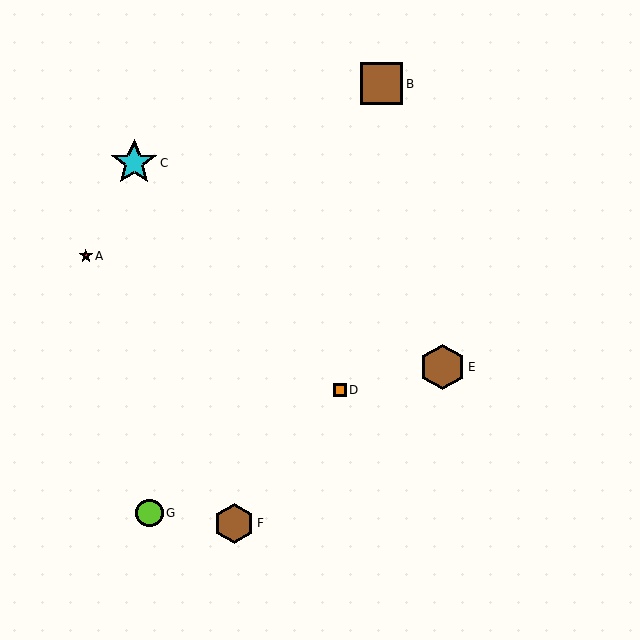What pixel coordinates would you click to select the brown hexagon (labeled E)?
Click at (443, 367) to select the brown hexagon E.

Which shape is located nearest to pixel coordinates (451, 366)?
The brown hexagon (labeled E) at (443, 367) is nearest to that location.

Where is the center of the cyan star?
The center of the cyan star is at (134, 163).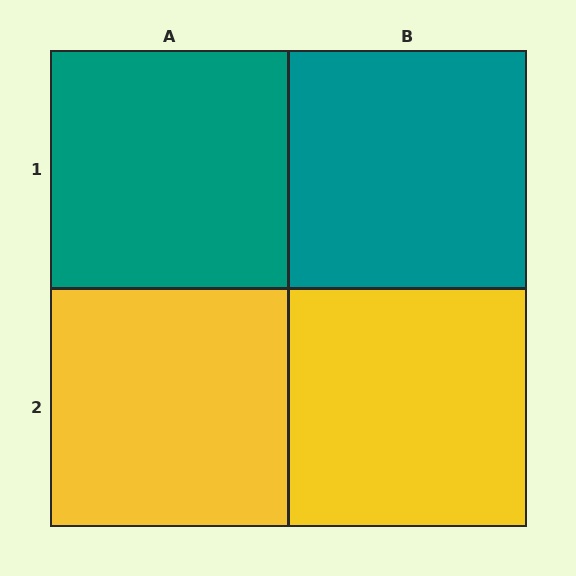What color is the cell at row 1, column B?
Teal.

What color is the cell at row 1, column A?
Teal.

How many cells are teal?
2 cells are teal.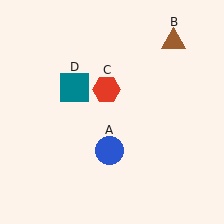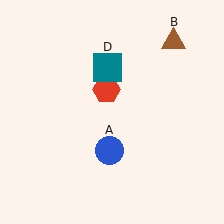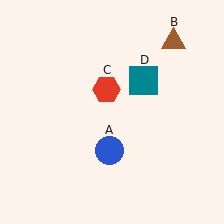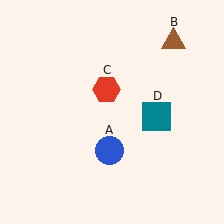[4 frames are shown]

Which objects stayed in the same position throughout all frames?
Blue circle (object A) and brown triangle (object B) and red hexagon (object C) remained stationary.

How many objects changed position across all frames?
1 object changed position: teal square (object D).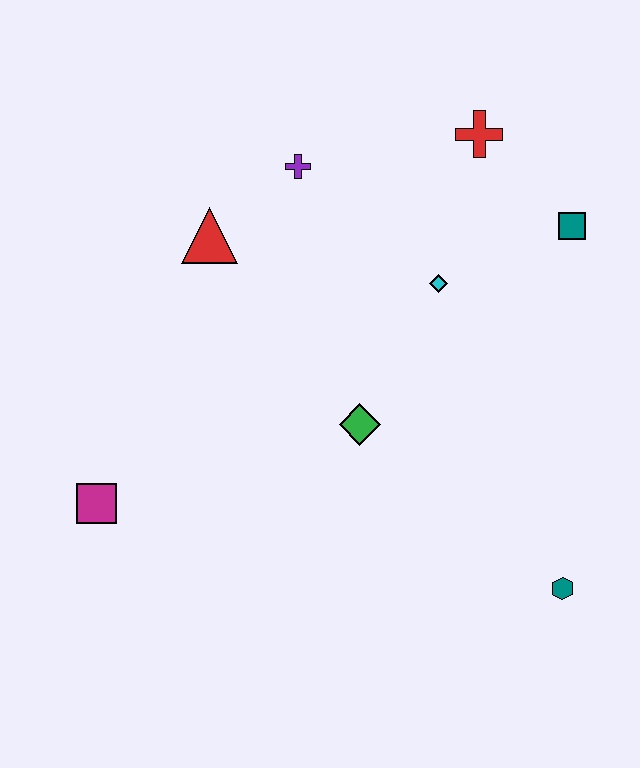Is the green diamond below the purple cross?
Yes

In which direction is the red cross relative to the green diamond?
The red cross is above the green diamond.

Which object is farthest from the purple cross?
The teal hexagon is farthest from the purple cross.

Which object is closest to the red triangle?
The purple cross is closest to the red triangle.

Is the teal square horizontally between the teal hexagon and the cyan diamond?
No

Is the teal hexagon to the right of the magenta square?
Yes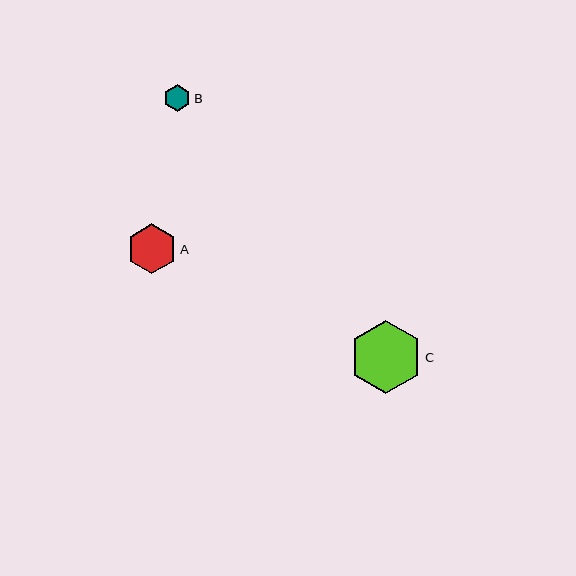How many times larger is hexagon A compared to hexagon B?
Hexagon A is approximately 1.9 times the size of hexagon B.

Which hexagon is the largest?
Hexagon C is the largest with a size of approximately 73 pixels.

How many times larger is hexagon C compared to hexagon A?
Hexagon C is approximately 1.5 times the size of hexagon A.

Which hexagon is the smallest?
Hexagon B is the smallest with a size of approximately 27 pixels.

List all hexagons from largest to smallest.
From largest to smallest: C, A, B.